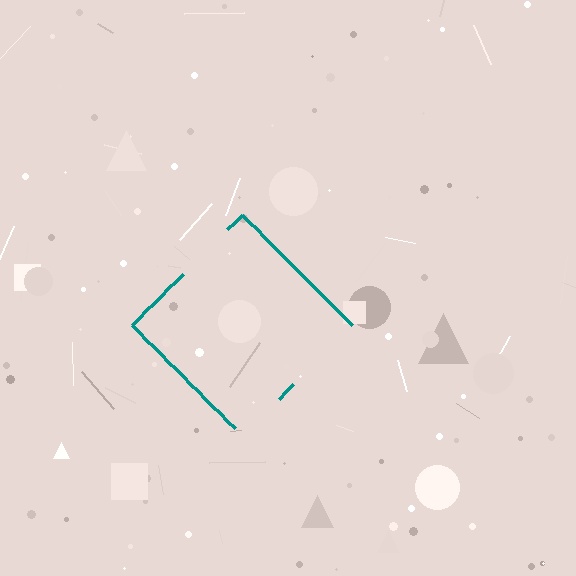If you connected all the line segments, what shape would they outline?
They would outline a diamond.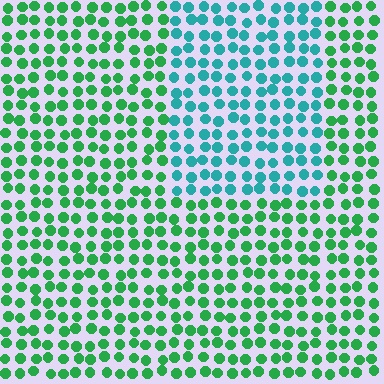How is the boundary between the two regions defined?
The boundary is defined purely by a slight shift in hue (about 44 degrees). Spacing, size, and orientation are identical on both sides.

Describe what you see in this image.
The image is filled with small green elements in a uniform arrangement. A rectangle-shaped region is visible where the elements are tinted to a slightly different hue, forming a subtle color boundary.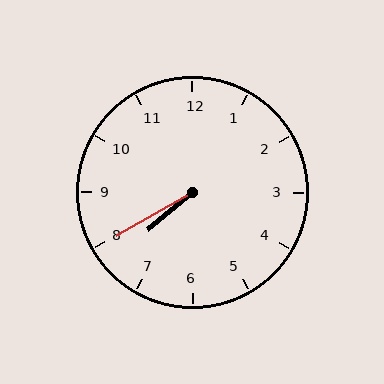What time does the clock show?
7:40.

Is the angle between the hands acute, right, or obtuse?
It is acute.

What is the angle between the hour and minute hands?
Approximately 10 degrees.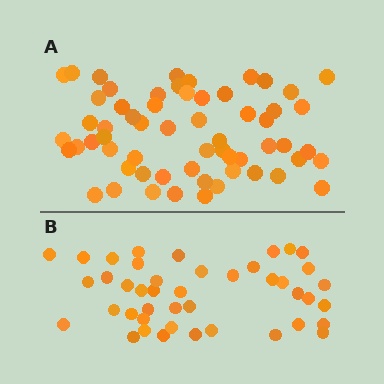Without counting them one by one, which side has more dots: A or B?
Region A (the top region) has more dots.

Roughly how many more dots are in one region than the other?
Region A has approximately 15 more dots than region B.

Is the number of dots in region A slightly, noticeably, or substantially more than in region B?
Region A has noticeably more, but not dramatically so. The ratio is roughly 1.4 to 1.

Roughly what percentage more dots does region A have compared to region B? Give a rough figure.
About 40% more.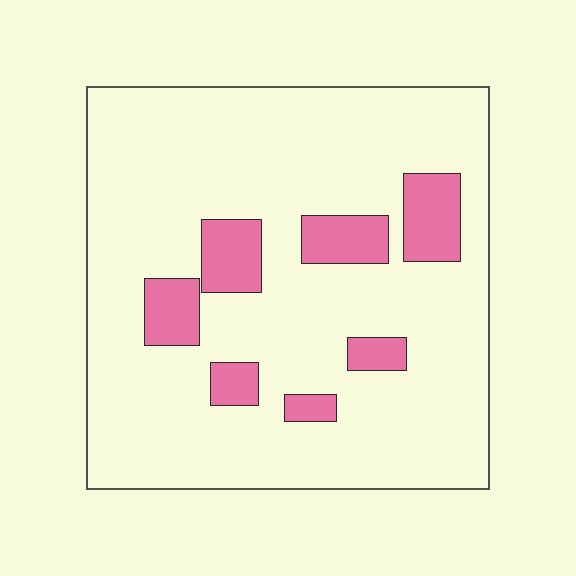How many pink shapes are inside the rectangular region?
7.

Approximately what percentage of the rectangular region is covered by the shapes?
Approximately 15%.